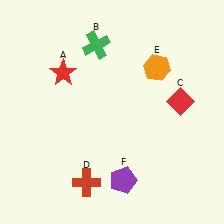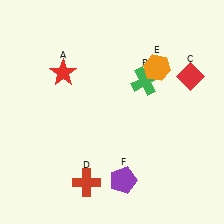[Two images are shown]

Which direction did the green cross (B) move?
The green cross (B) moved right.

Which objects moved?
The objects that moved are: the green cross (B), the red diamond (C).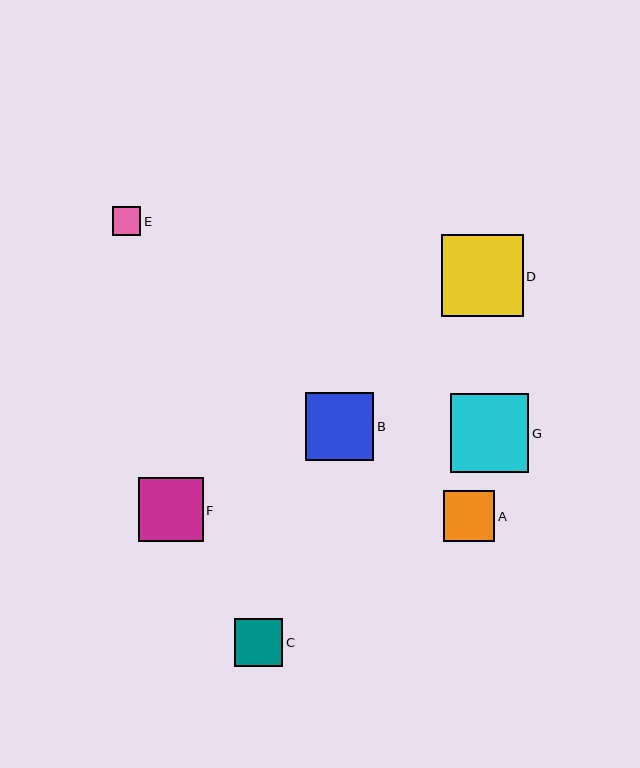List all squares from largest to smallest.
From largest to smallest: D, G, B, F, A, C, E.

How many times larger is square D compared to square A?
Square D is approximately 1.6 times the size of square A.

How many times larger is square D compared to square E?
Square D is approximately 2.8 times the size of square E.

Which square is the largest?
Square D is the largest with a size of approximately 82 pixels.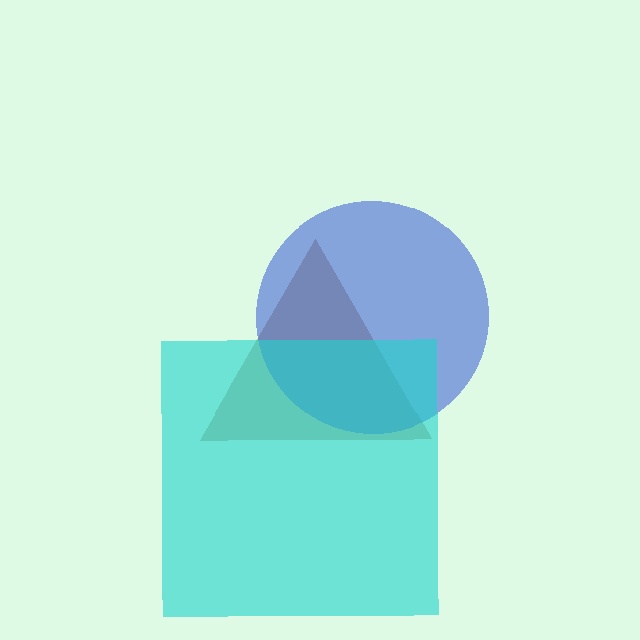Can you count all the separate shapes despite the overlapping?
Yes, there are 3 separate shapes.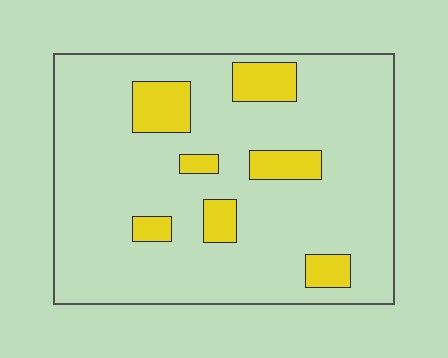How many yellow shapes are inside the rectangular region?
7.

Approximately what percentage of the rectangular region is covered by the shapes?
Approximately 15%.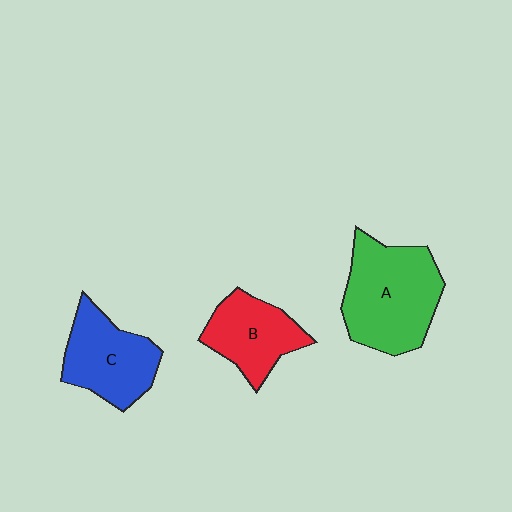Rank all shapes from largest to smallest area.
From largest to smallest: A (green), C (blue), B (red).